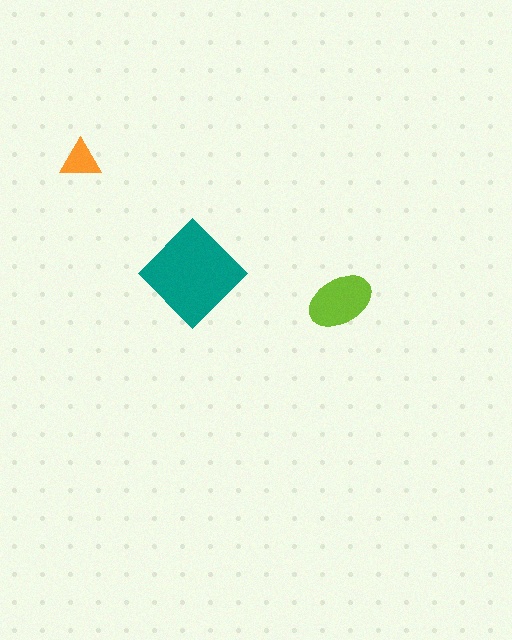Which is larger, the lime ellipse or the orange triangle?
The lime ellipse.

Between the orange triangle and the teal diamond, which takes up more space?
The teal diamond.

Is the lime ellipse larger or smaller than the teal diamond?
Smaller.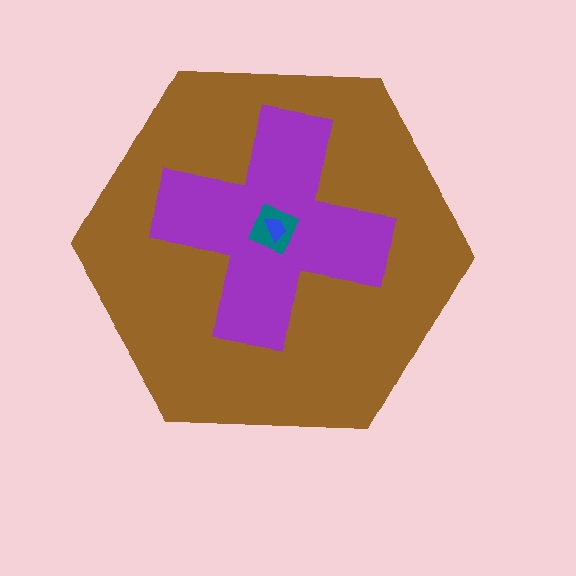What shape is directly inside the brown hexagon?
The purple cross.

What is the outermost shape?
The brown hexagon.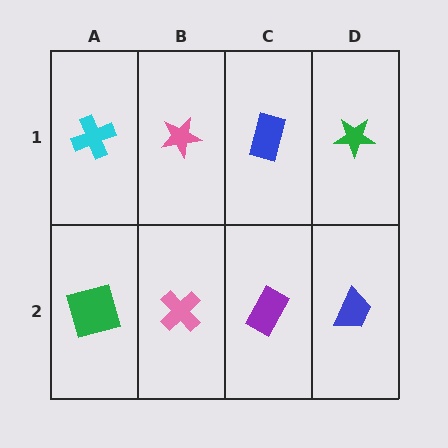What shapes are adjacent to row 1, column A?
A green square (row 2, column A), a pink star (row 1, column B).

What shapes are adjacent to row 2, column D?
A green star (row 1, column D), a purple rectangle (row 2, column C).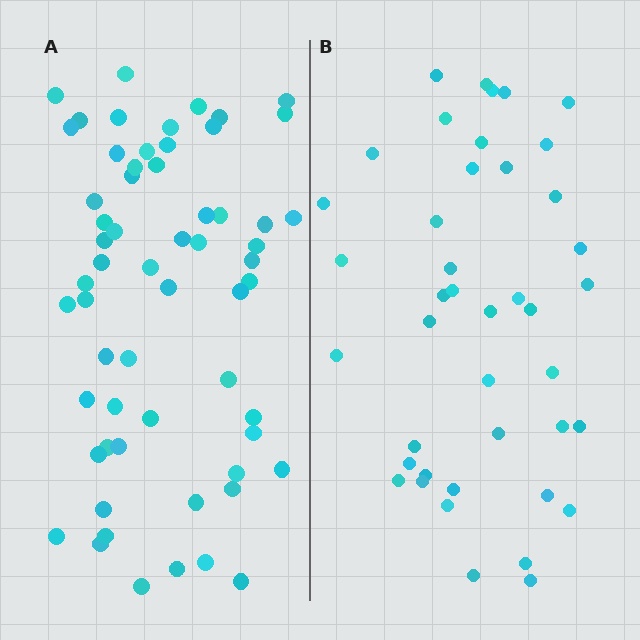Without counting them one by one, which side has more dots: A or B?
Region A (the left region) has more dots.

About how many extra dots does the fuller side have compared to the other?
Region A has approximately 20 more dots than region B.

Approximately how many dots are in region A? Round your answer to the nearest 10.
About 60 dots.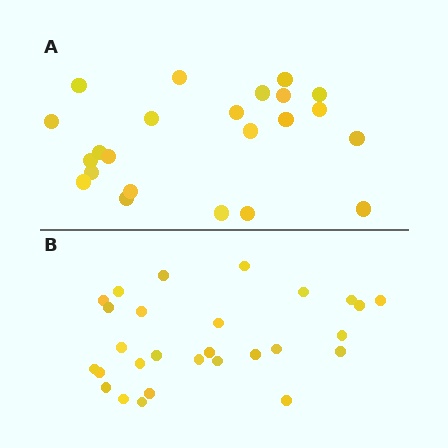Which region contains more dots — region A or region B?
Region B (the bottom region) has more dots.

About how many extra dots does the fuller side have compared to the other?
Region B has about 5 more dots than region A.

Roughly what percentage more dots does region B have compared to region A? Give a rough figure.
About 20% more.